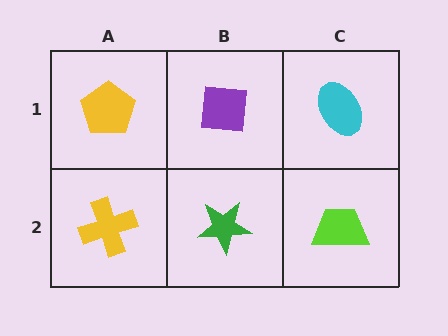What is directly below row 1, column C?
A lime trapezoid.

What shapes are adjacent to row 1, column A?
A yellow cross (row 2, column A), a purple square (row 1, column B).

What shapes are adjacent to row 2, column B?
A purple square (row 1, column B), a yellow cross (row 2, column A), a lime trapezoid (row 2, column C).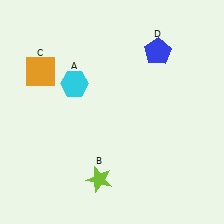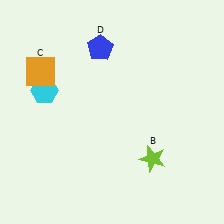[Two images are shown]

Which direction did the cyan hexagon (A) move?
The cyan hexagon (A) moved left.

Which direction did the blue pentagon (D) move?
The blue pentagon (D) moved left.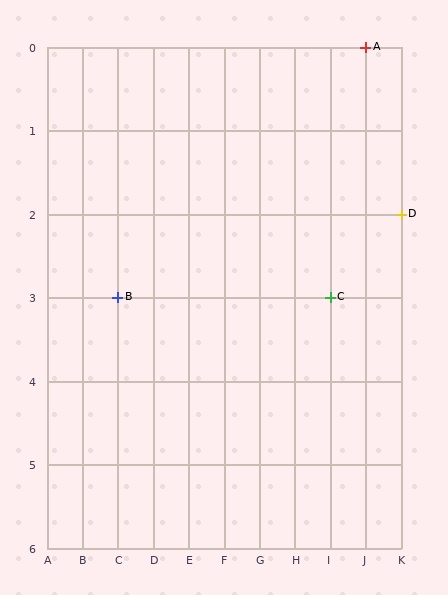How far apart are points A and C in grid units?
Points A and C are 1 column and 3 rows apart (about 3.2 grid units diagonally).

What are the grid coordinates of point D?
Point D is at grid coordinates (K, 2).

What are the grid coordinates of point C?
Point C is at grid coordinates (I, 3).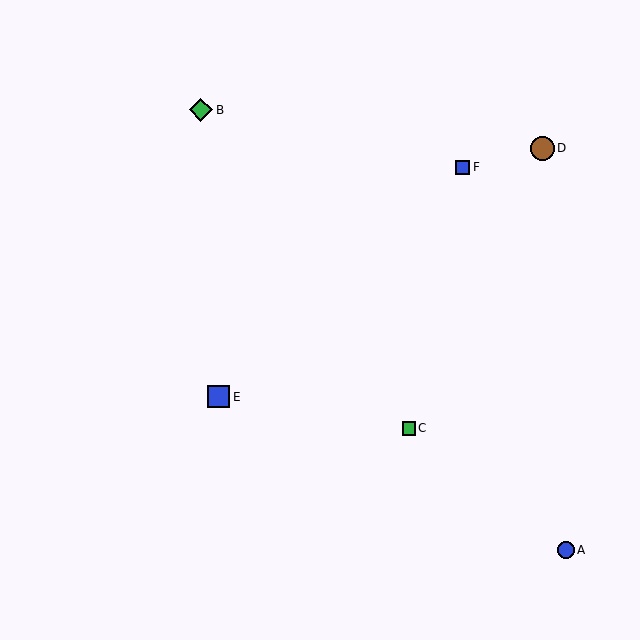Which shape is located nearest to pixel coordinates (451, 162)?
The blue square (labeled F) at (462, 167) is nearest to that location.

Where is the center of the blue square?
The center of the blue square is at (462, 167).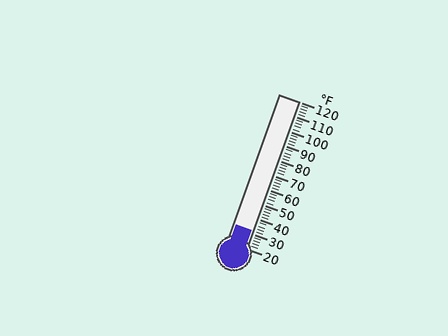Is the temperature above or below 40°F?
The temperature is below 40°F.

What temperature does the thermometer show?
The thermometer shows approximately 32°F.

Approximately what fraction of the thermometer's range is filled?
The thermometer is filled to approximately 10% of its range.